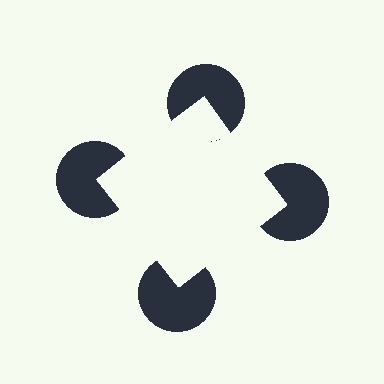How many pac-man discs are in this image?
There are 4 — one at each vertex of the illusory square.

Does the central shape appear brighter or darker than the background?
It typically appears slightly brighter than the background, even though no actual brightness change is drawn.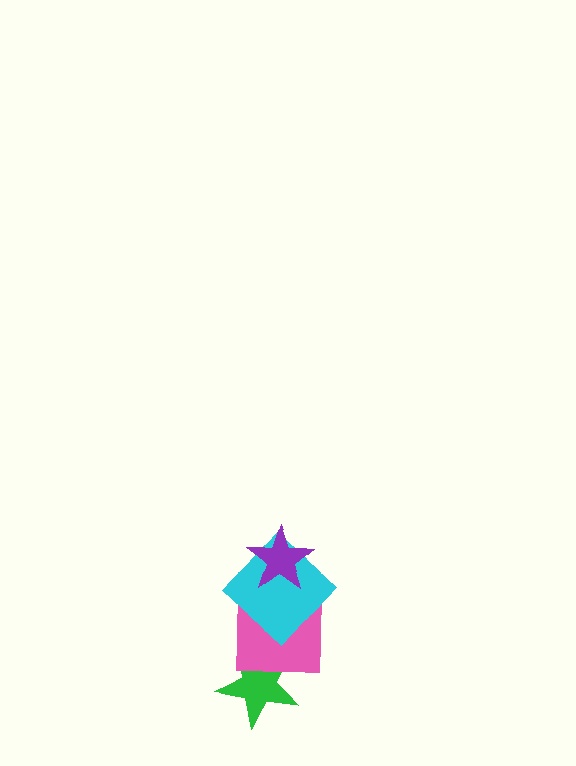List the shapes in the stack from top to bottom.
From top to bottom: the purple star, the cyan diamond, the pink square, the green star.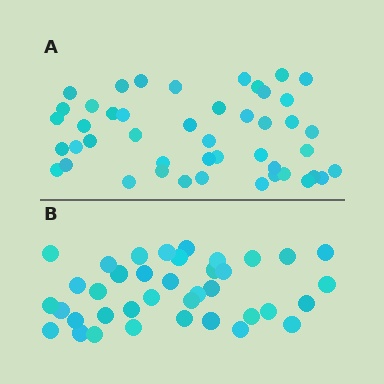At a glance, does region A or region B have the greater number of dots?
Region A (the top region) has more dots.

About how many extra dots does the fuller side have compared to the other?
Region A has roughly 8 or so more dots than region B.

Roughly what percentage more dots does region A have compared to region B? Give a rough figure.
About 20% more.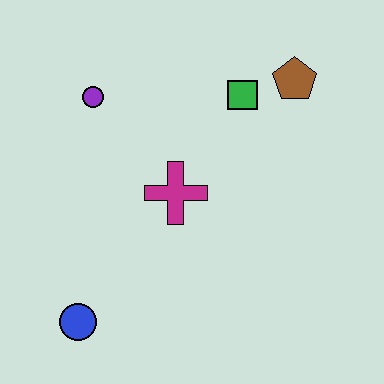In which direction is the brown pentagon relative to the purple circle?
The brown pentagon is to the right of the purple circle.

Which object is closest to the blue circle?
The magenta cross is closest to the blue circle.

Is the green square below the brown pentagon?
Yes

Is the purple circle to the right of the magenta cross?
No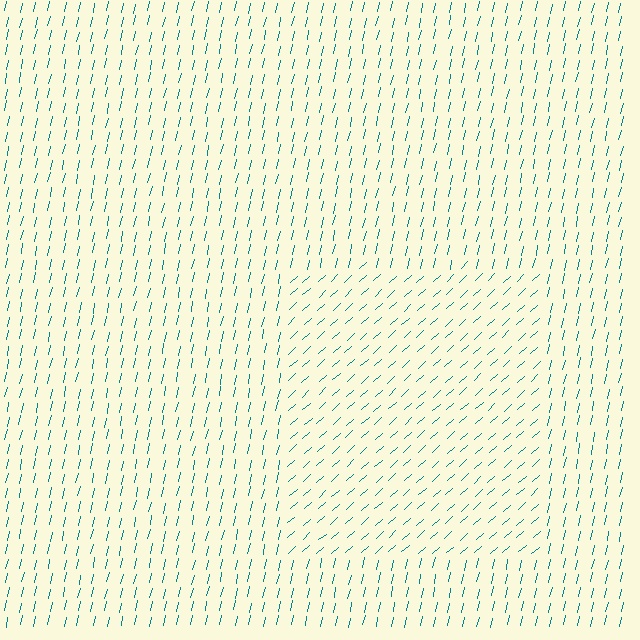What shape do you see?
I see a rectangle.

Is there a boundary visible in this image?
Yes, there is a texture boundary formed by a change in line orientation.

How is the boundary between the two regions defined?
The boundary is defined purely by a change in line orientation (approximately 35 degrees difference). All lines are the same color and thickness.